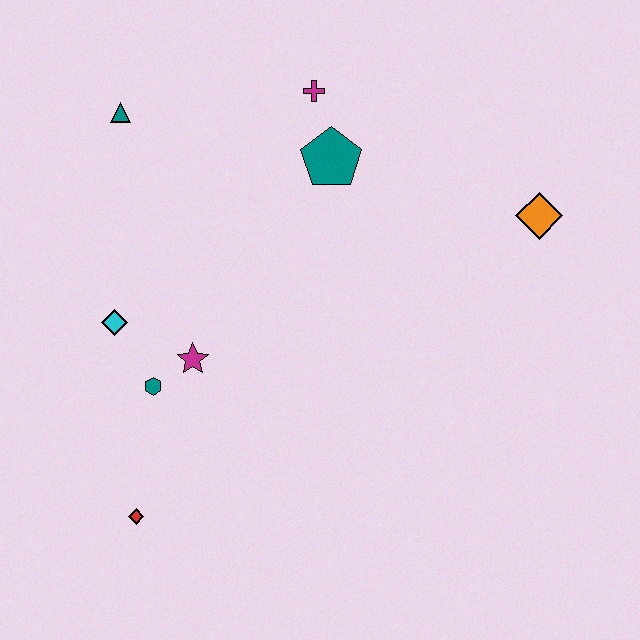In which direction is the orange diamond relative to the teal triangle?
The orange diamond is to the right of the teal triangle.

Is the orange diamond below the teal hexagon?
No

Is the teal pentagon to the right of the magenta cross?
Yes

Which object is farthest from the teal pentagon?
The red diamond is farthest from the teal pentagon.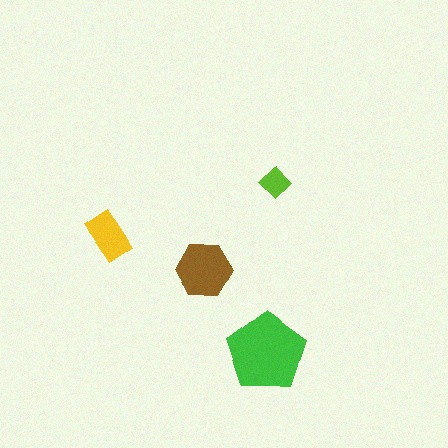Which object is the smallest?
The lime diamond.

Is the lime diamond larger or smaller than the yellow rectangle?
Smaller.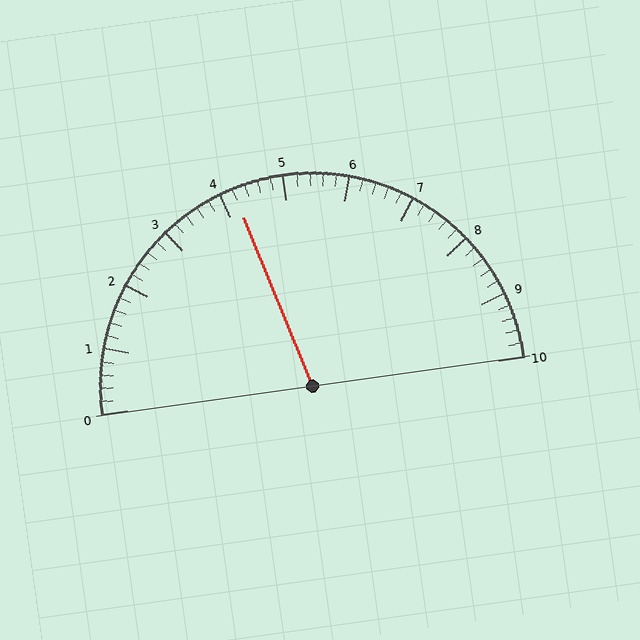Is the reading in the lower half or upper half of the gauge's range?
The reading is in the lower half of the range (0 to 10).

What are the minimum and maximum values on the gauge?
The gauge ranges from 0 to 10.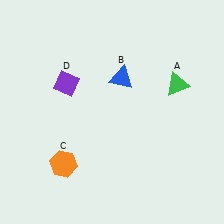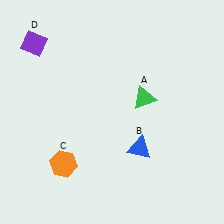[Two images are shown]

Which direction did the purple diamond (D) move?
The purple diamond (D) moved up.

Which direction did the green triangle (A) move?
The green triangle (A) moved left.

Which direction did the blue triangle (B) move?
The blue triangle (B) moved down.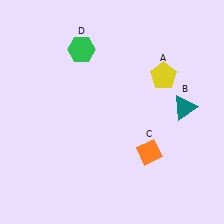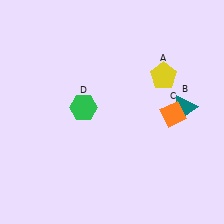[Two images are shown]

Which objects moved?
The objects that moved are: the orange diamond (C), the green hexagon (D).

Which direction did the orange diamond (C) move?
The orange diamond (C) moved up.